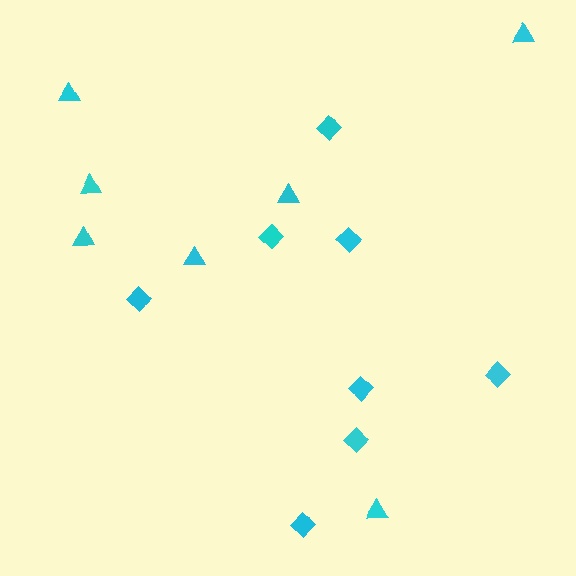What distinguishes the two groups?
There are 2 groups: one group of triangles (7) and one group of diamonds (8).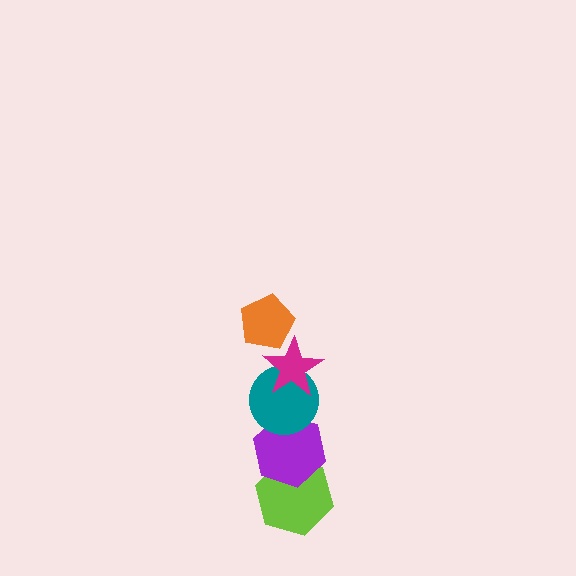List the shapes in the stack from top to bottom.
From top to bottom: the orange pentagon, the magenta star, the teal circle, the purple hexagon, the lime hexagon.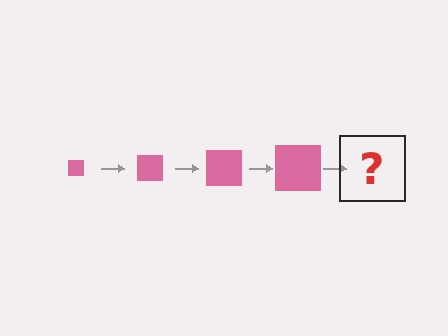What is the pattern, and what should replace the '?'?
The pattern is that the square gets progressively larger each step. The '?' should be a pink square, larger than the previous one.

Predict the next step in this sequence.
The next step is a pink square, larger than the previous one.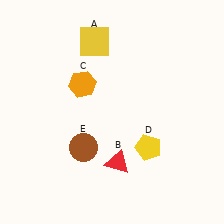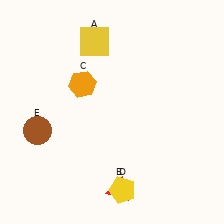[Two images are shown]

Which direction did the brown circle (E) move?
The brown circle (E) moved left.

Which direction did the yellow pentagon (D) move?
The yellow pentagon (D) moved down.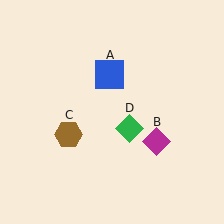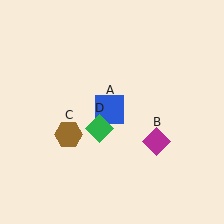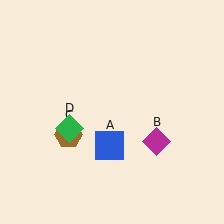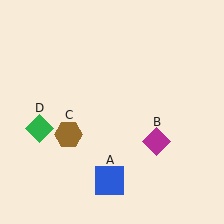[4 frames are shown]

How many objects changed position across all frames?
2 objects changed position: blue square (object A), green diamond (object D).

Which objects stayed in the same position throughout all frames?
Magenta diamond (object B) and brown hexagon (object C) remained stationary.